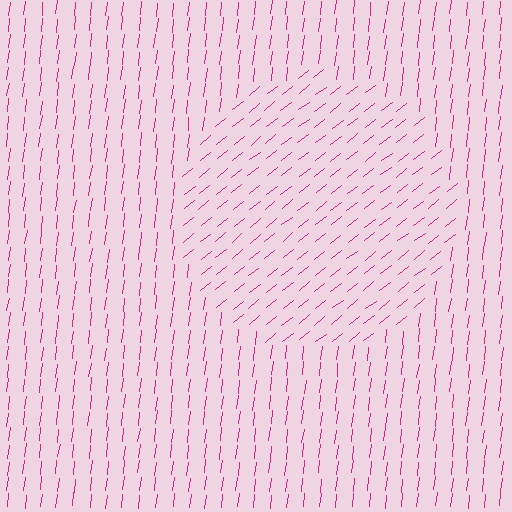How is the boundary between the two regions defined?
The boundary is defined purely by a change in line orientation (approximately 45 degrees difference). All lines are the same color and thickness.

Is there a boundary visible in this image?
Yes, there is a texture boundary formed by a change in line orientation.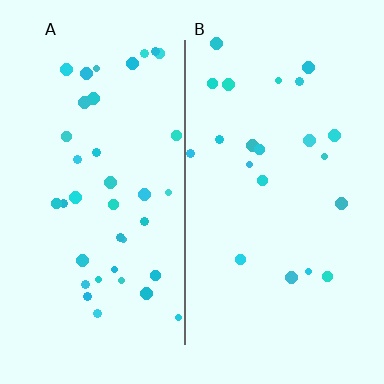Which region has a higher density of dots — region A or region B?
A (the left).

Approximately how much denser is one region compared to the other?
Approximately 1.8× — region A over region B.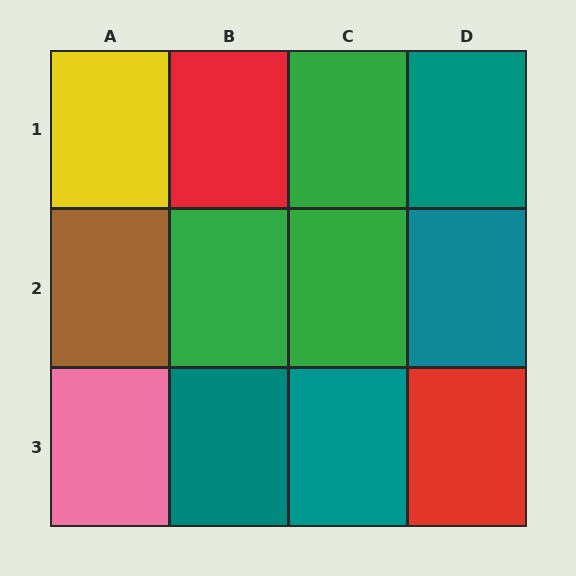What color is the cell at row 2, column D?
Teal.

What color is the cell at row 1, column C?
Green.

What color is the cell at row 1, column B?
Red.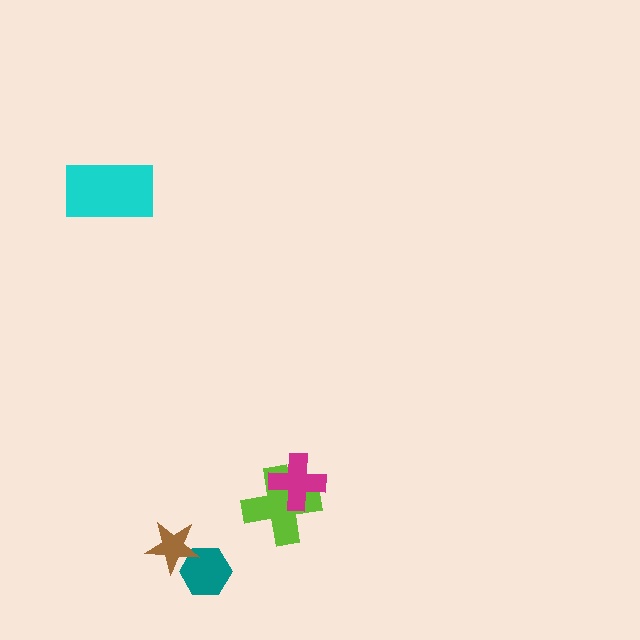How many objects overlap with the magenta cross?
1 object overlaps with the magenta cross.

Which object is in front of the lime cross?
The magenta cross is in front of the lime cross.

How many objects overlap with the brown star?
1 object overlaps with the brown star.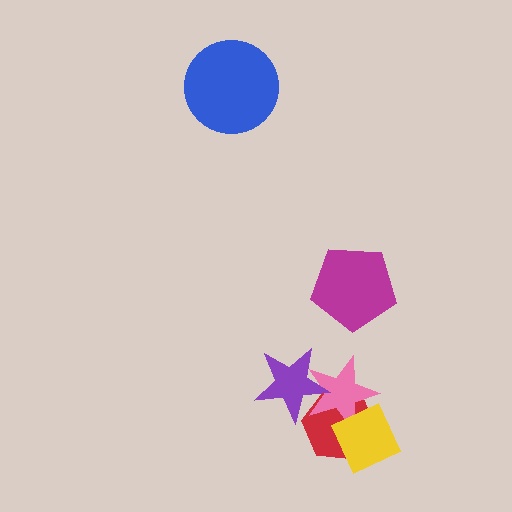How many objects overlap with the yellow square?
2 objects overlap with the yellow square.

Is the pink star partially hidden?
Yes, it is partially covered by another shape.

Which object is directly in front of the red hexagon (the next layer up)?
The pink star is directly in front of the red hexagon.